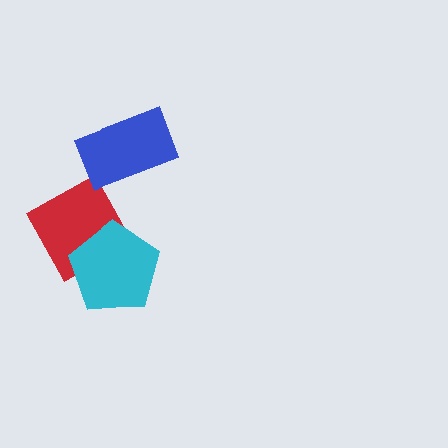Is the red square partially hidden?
Yes, it is partially covered by another shape.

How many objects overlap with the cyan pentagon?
1 object overlaps with the cyan pentagon.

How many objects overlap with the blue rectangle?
0 objects overlap with the blue rectangle.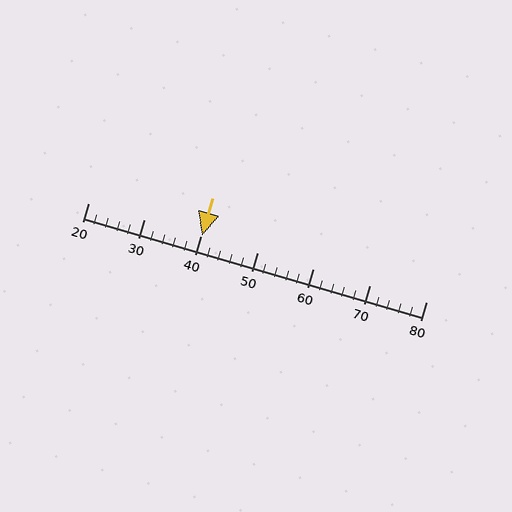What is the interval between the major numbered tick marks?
The major tick marks are spaced 10 units apart.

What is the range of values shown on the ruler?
The ruler shows values from 20 to 80.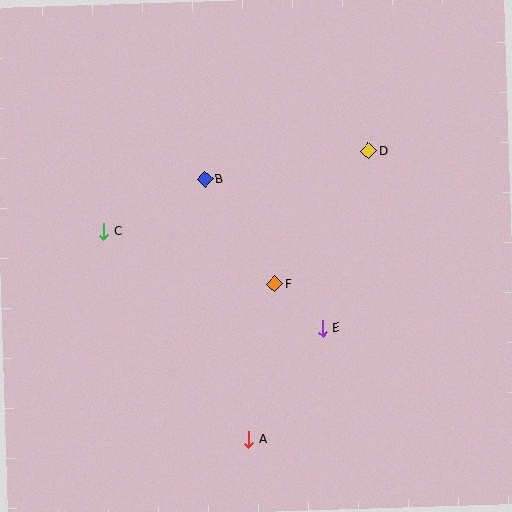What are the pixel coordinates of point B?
Point B is at (205, 180).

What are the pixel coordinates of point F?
Point F is at (275, 284).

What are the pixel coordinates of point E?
Point E is at (322, 328).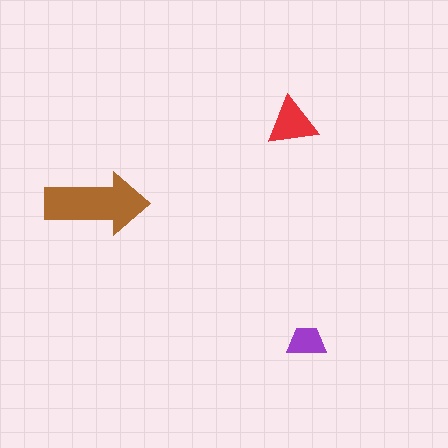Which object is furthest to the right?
The purple trapezoid is rightmost.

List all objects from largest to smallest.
The brown arrow, the red triangle, the purple trapezoid.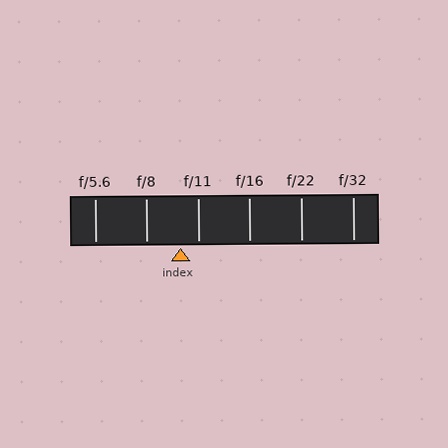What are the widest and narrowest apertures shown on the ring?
The widest aperture shown is f/5.6 and the narrowest is f/32.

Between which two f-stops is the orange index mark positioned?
The index mark is between f/8 and f/11.